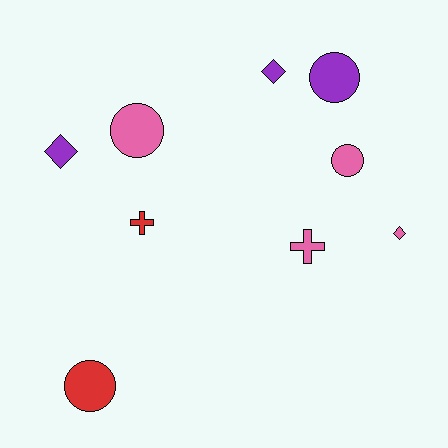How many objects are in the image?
There are 9 objects.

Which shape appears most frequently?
Circle, with 4 objects.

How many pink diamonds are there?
There is 1 pink diamond.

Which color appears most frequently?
Pink, with 4 objects.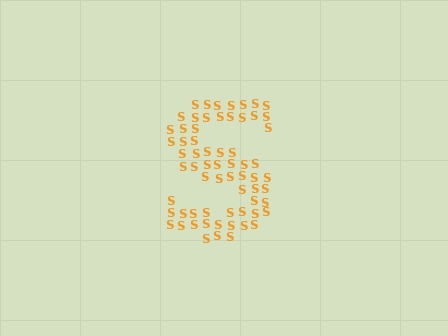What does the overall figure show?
The overall figure shows the letter S.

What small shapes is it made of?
It is made of small letter S's.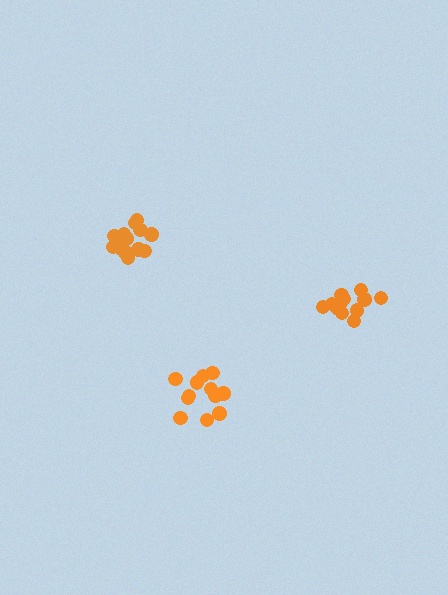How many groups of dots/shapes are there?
There are 3 groups.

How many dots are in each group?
Group 1: 15 dots, Group 2: 13 dots, Group 3: 12 dots (40 total).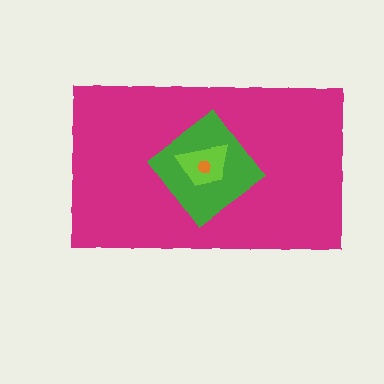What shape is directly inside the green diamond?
The lime trapezoid.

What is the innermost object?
The orange hexagon.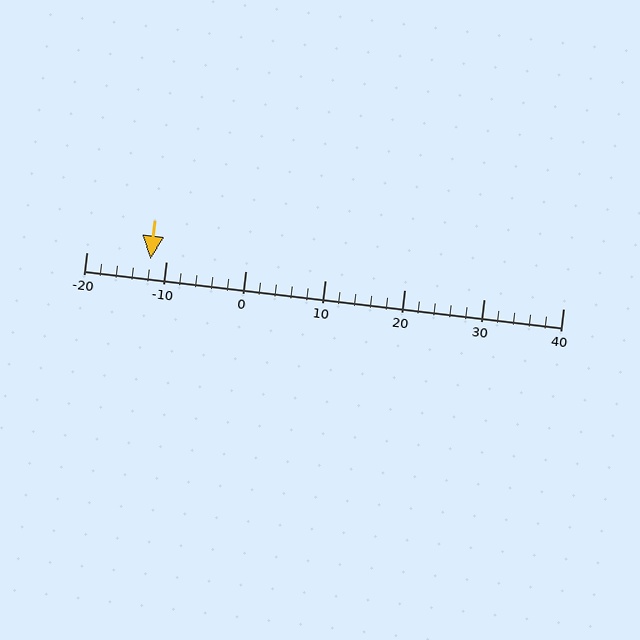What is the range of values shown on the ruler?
The ruler shows values from -20 to 40.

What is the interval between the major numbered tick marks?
The major tick marks are spaced 10 units apart.